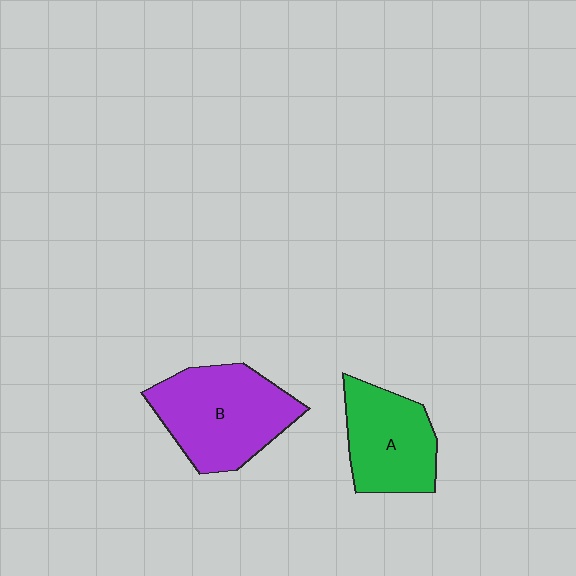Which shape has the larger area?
Shape B (purple).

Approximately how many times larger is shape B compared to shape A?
Approximately 1.3 times.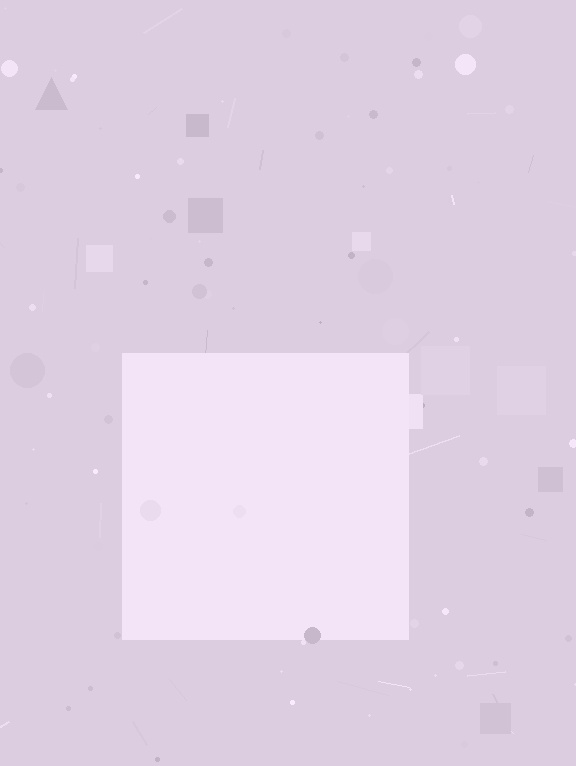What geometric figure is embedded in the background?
A square is embedded in the background.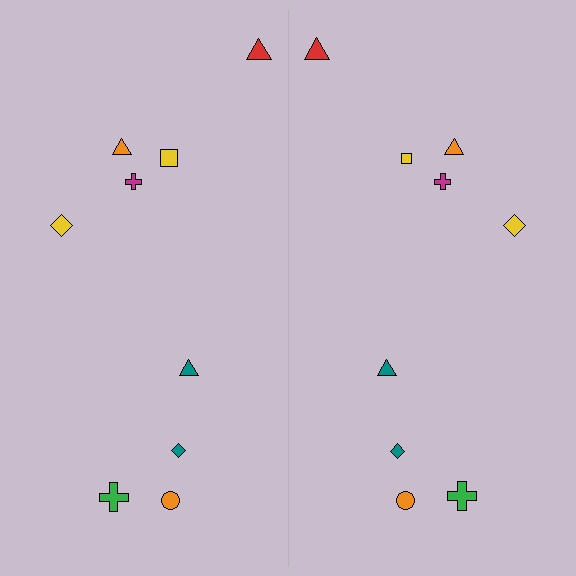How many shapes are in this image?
There are 18 shapes in this image.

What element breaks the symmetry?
The yellow square on the right side has a different size than its mirror counterpart.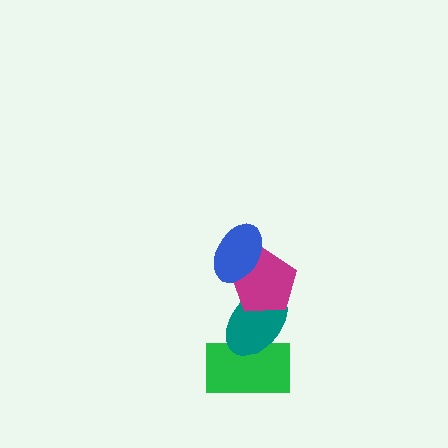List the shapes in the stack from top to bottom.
From top to bottom: the blue ellipse, the magenta pentagon, the teal ellipse, the green rectangle.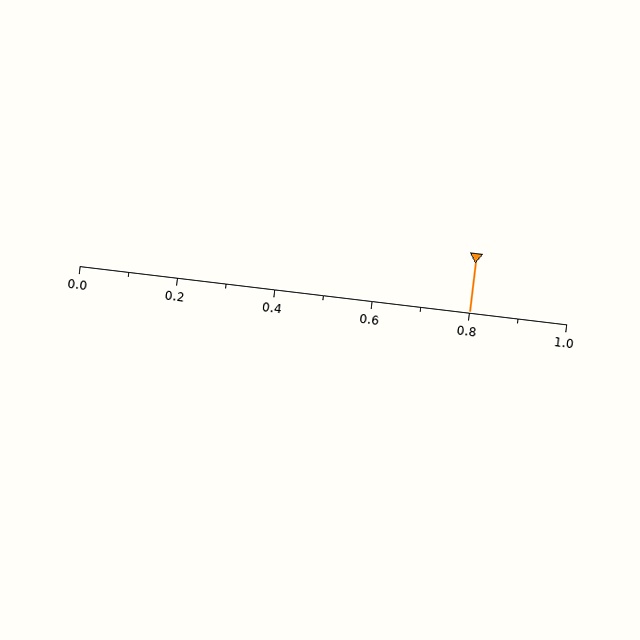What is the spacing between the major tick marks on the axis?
The major ticks are spaced 0.2 apart.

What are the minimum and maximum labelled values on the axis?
The axis runs from 0.0 to 1.0.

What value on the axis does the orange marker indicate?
The marker indicates approximately 0.8.